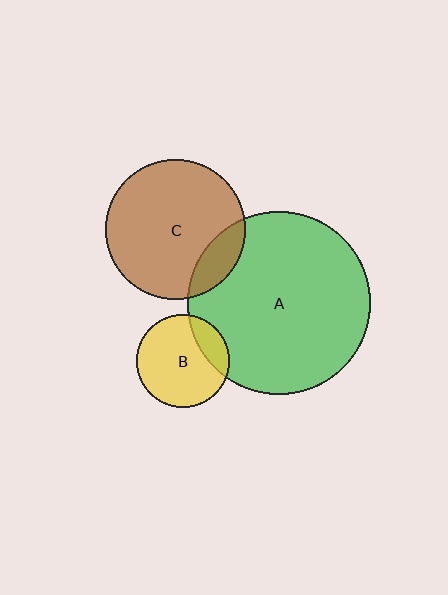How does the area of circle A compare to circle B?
Approximately 3.9 times.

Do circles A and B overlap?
Yes.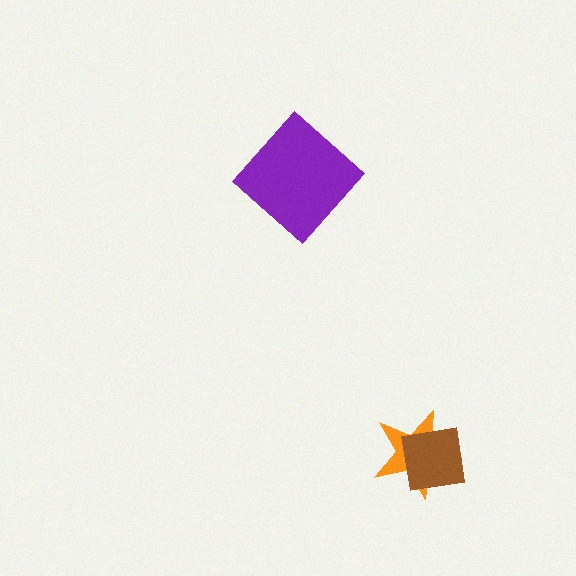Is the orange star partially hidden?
Yes, it is partially covered by another shape.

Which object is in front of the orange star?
The brown square is in front of the orange star.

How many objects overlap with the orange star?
1 object overlaps with the orange star.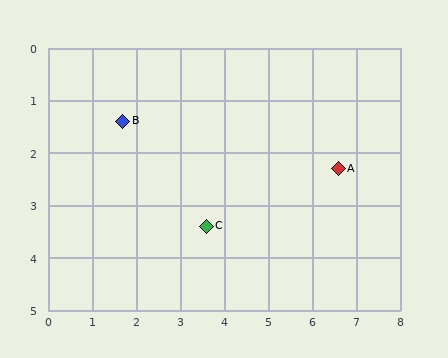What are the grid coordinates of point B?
Point B is at approximately (1.7, 1.4).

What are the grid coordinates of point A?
Point A is at approximately (6.6, 2.3).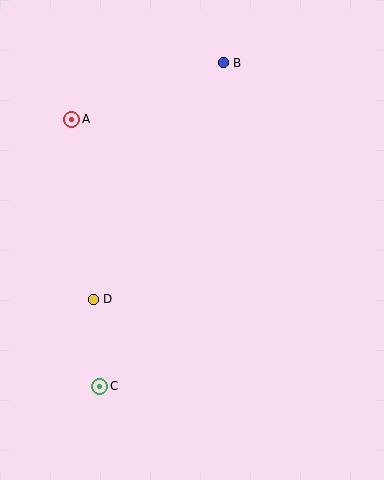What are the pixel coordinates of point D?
Point D is at (93, 299).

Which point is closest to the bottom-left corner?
Point C is closest to the bottom-left corner.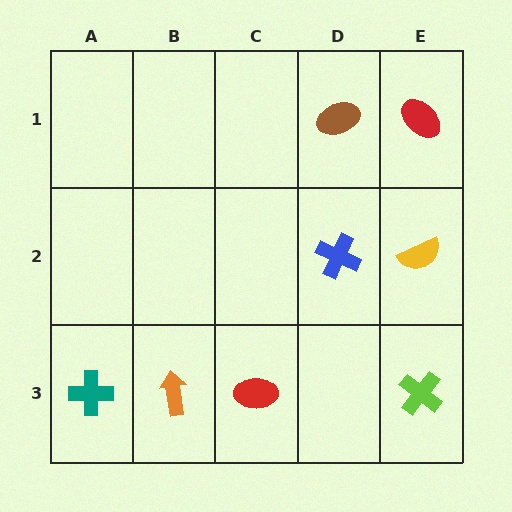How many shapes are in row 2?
2 shapes.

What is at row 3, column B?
An orange arrow.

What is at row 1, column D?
A brown ellipse.